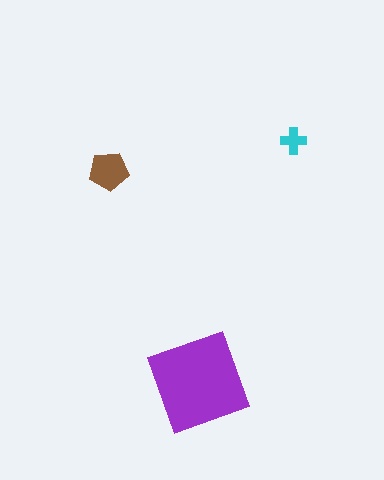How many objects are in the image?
There are 3 objects in the image.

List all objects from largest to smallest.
The purple diamond, the brown pentagon, the cyan cross.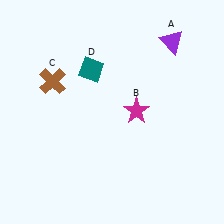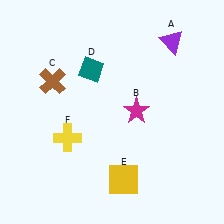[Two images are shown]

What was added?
A yellow square (E), a yellow cross (F) were added in Image 2.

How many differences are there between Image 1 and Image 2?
There are 2 differences between the two images.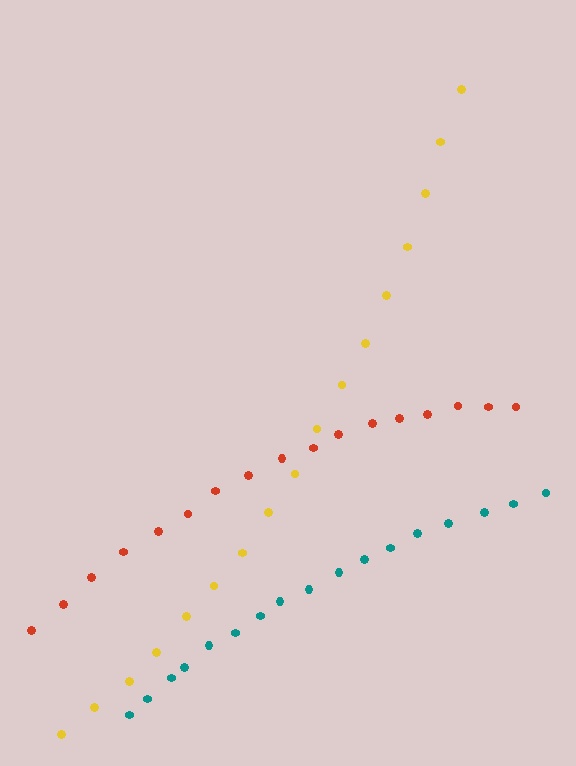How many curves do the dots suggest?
There are 3 distinct paths.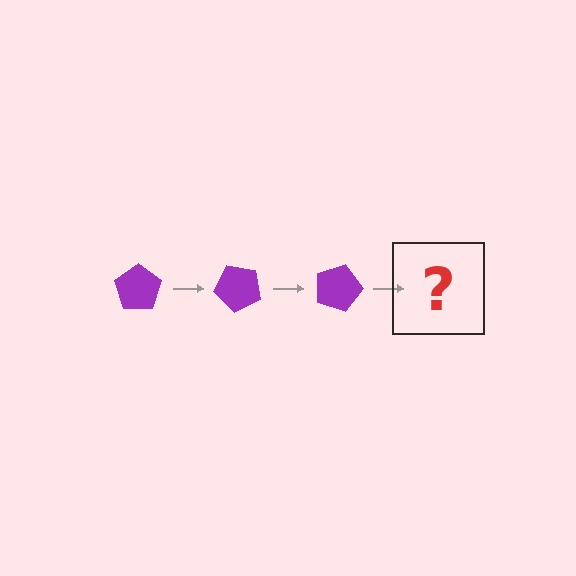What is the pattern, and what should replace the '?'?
The pattern is that the pentagon rotates 45 degrees each step. The '?' should be a purple pentagon rotated 135 degrees.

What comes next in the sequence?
The next element should be a purple pentagon rotated 135 degrees.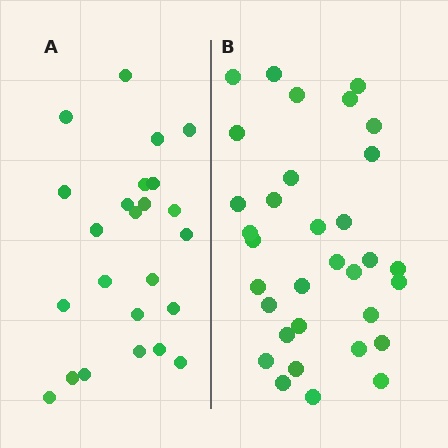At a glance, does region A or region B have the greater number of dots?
Region B (the right region) has more dots.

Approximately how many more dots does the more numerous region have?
Region B has roughly 8 or so more dots than region A.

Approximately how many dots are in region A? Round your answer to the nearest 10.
About 20 dots. (The exact count is 24, which rounds to 20.)